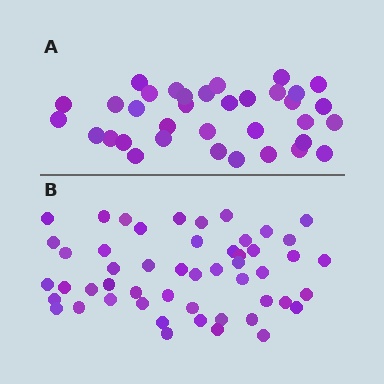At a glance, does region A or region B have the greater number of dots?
Region B (the bottom region) has more dots.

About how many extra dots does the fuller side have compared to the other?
Region B has approximately 15 more dots than region A.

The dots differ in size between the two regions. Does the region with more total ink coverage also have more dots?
No. Region A has more total ink coverage because its dots are larger, but region B actually contains more individual dots. Total area can be misleading — the number of items is what matters here.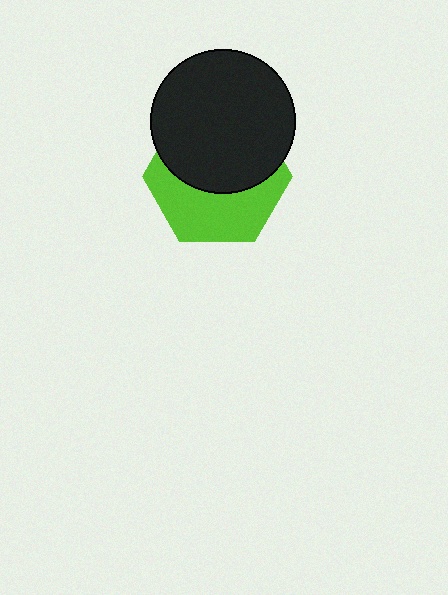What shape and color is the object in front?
The object in front is a black circle.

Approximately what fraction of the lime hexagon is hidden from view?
Roughly 54% of the lime hexagon is hidden behind the black circle.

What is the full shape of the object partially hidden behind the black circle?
The partially hidden object is a lime hexagon.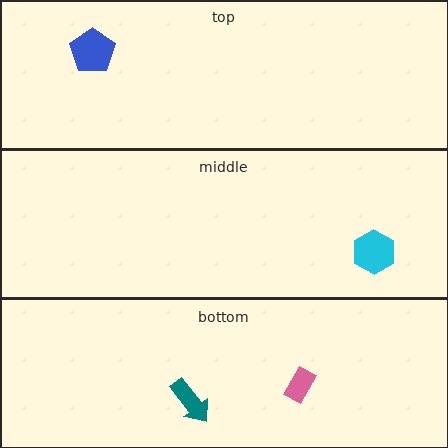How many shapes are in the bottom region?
2.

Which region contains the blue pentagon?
The top region.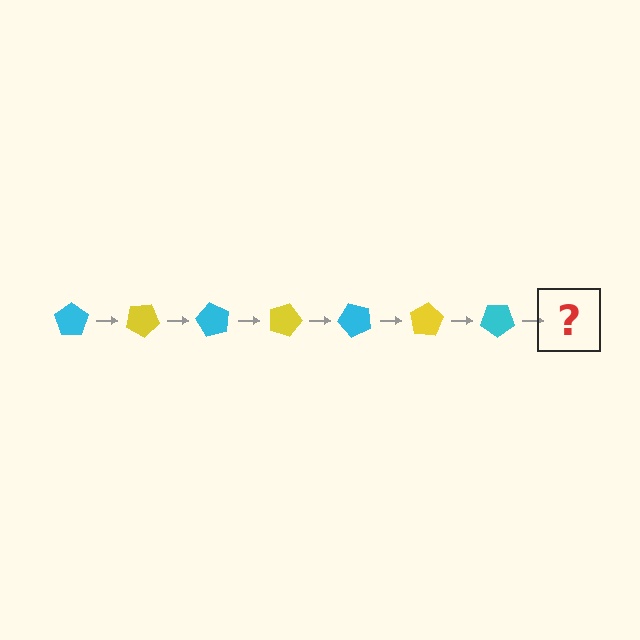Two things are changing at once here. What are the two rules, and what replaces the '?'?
The two rules are that it rotates 30 degrees each step and the color cycles through cyan and yellow. The '?' should be a yellow pentagon, rotated 210 degrees from the start.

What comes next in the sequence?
The next element should be a yellow pentagon, rotated 210 degrees from the start.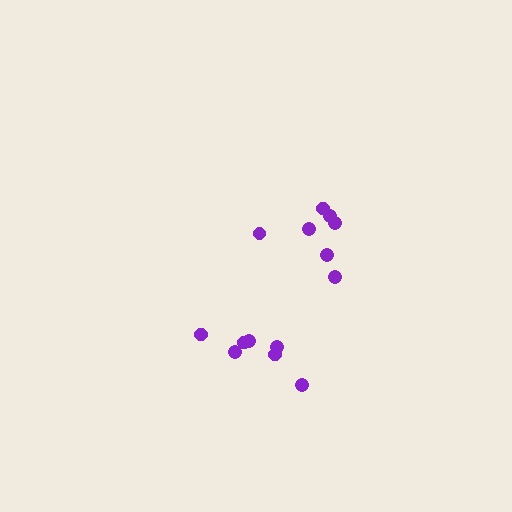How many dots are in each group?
Group 1: 7 dots, Group 2: 7 dots (14 total).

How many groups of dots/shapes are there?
There are 2 groups.